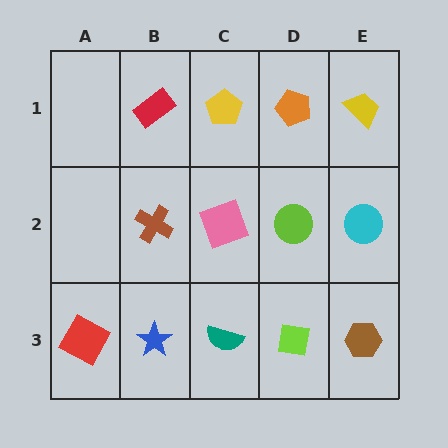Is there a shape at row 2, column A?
No, that cell is empty.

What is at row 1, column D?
An orange pentagon.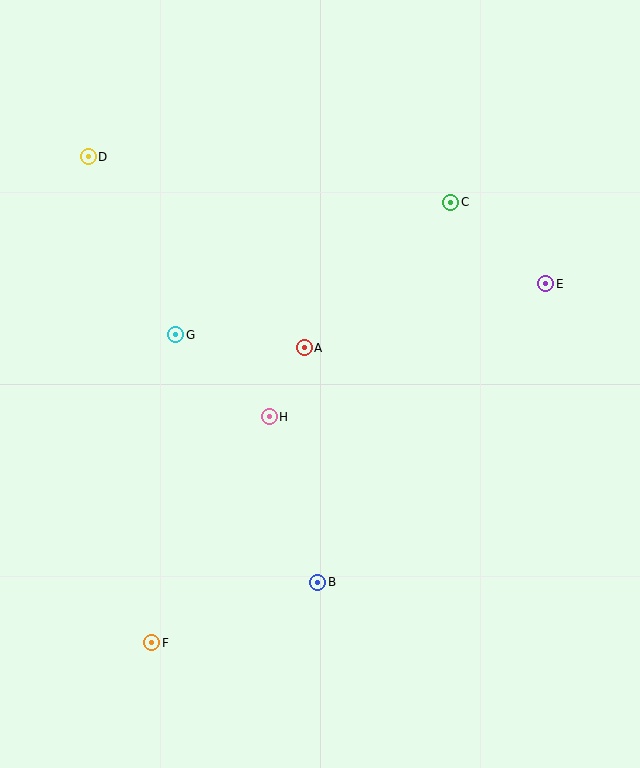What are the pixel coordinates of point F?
Point F is at (152, 643).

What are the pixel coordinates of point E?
Point E is at (546, 284).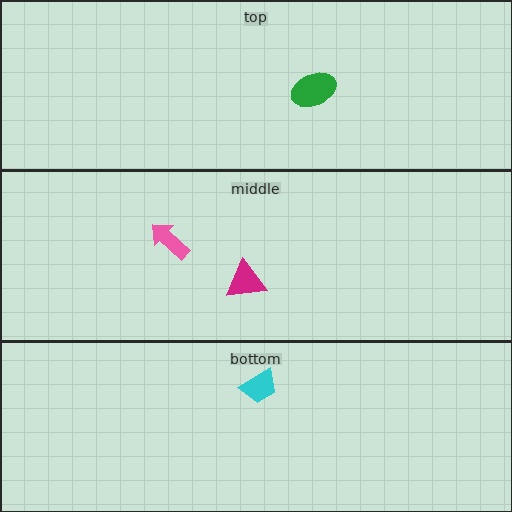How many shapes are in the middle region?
2.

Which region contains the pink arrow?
The middle region.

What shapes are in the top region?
The green ellipse.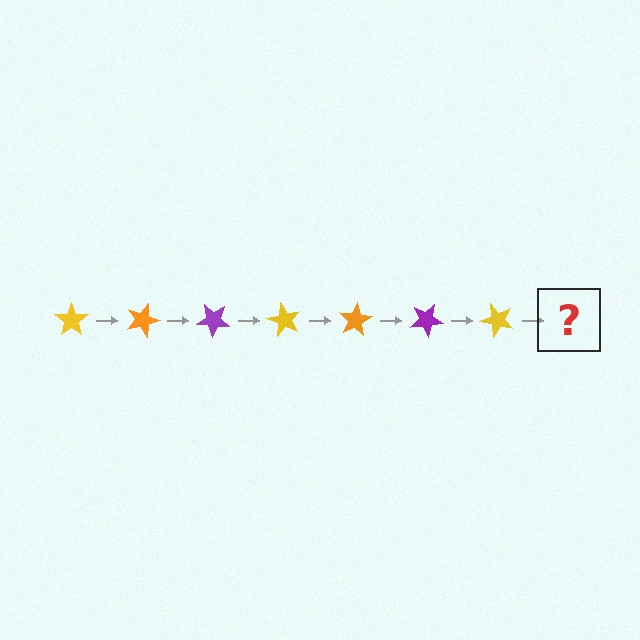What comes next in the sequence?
The next element should be an orange star, rotated 140 degrees from the start.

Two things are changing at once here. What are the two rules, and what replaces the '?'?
The two rules are that it rotates 20 degrees each step and the color cycles through yellow, orange, and purple. The '?' should be an orange star, rotated 140 degrees from the start.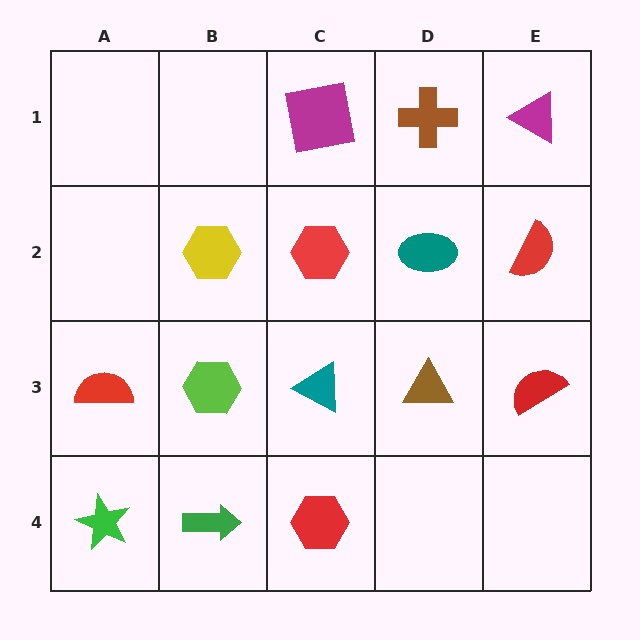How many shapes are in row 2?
4 shapes.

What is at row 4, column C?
A red hexagon.